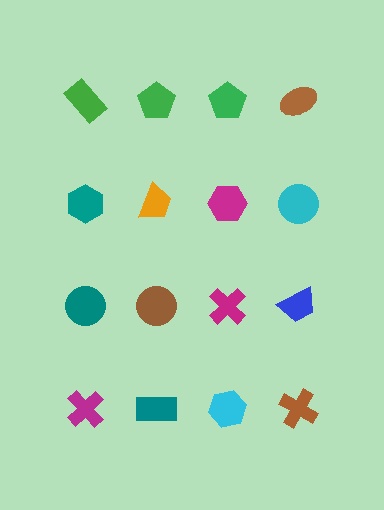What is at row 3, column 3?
A magenta cross.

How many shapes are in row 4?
4 shapes.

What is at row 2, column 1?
A teal hexagon.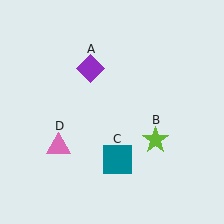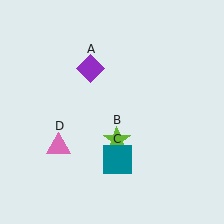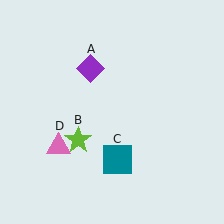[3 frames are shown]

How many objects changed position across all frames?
1 object changed position: lime star (object B).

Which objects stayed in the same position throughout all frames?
Purple diamond (object A) and teal square (object C) and pink triangle (object D) remained stationary.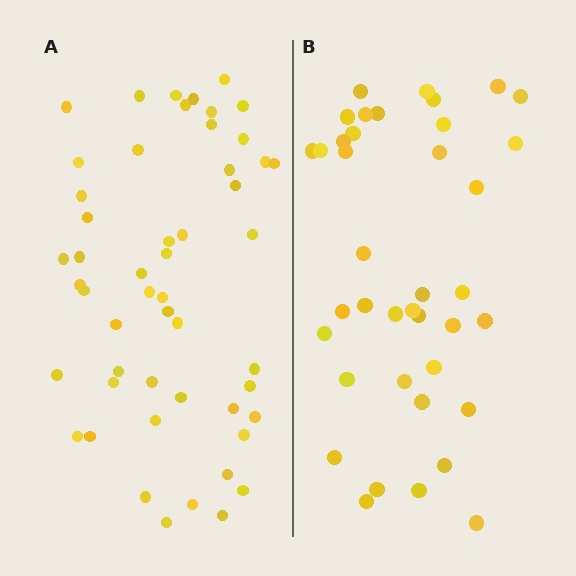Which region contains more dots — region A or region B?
Region A (the left region) has more dots.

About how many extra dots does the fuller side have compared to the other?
Region A has roughly 12 or so more dots than region B.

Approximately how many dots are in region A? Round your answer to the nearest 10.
About 50 dots. (The exact count is 51, which rounds to 50.)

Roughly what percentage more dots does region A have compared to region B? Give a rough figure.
About 30% more.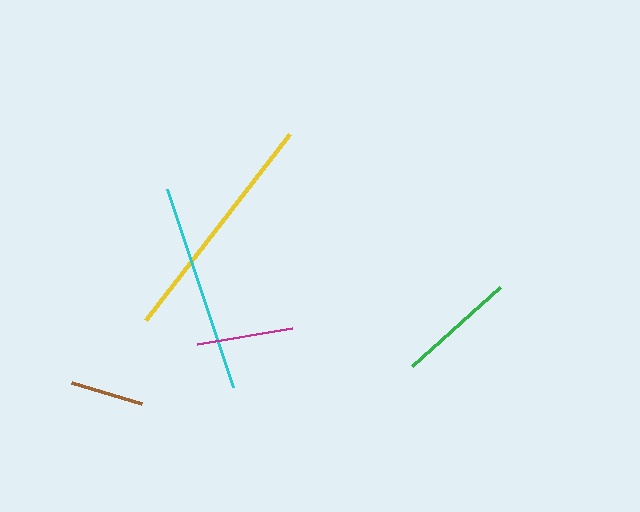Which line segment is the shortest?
The brown line is the shortest at approximately 73 pixels.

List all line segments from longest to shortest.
From longest to shortest: yellow, cyan, green, magenta, brown.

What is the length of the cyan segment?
The cyan segment is approximately 209 pixels long.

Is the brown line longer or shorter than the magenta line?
The magenta line is longer than the brown line.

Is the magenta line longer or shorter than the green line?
The green line is longer than the magenta line.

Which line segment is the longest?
The yellow line is the longest at approximately 235 pixels.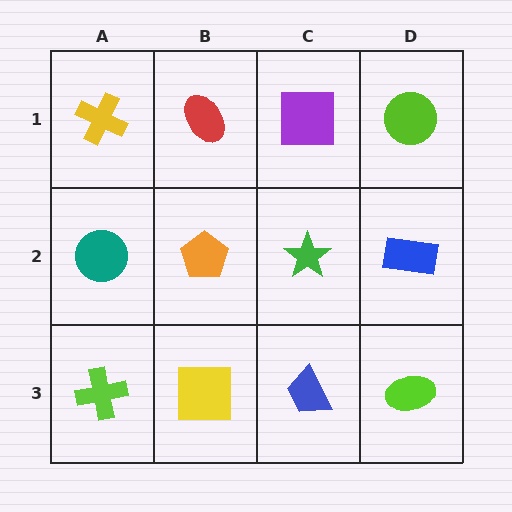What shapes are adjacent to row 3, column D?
A blue rectangle (row 2, column D), a blue trapezoid (row 3, column C).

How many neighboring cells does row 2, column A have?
3.